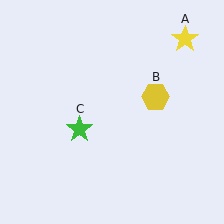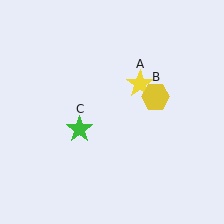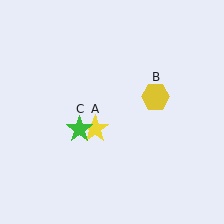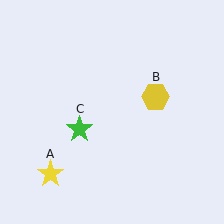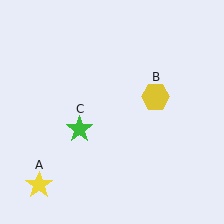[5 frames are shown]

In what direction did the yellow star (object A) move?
The yellow star (object A) moved down and to the left.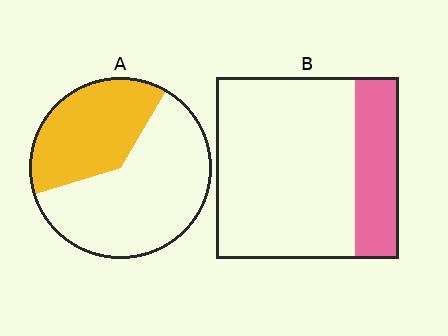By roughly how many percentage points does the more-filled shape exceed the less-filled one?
By roughly 15 percentage points (A over B).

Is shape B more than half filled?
No.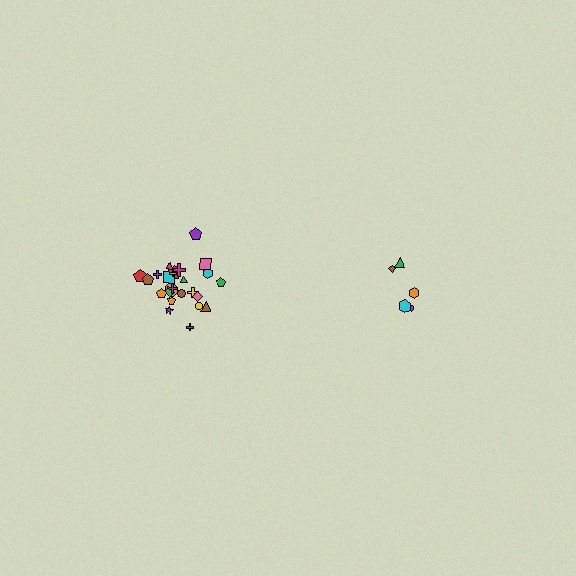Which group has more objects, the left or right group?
The left group.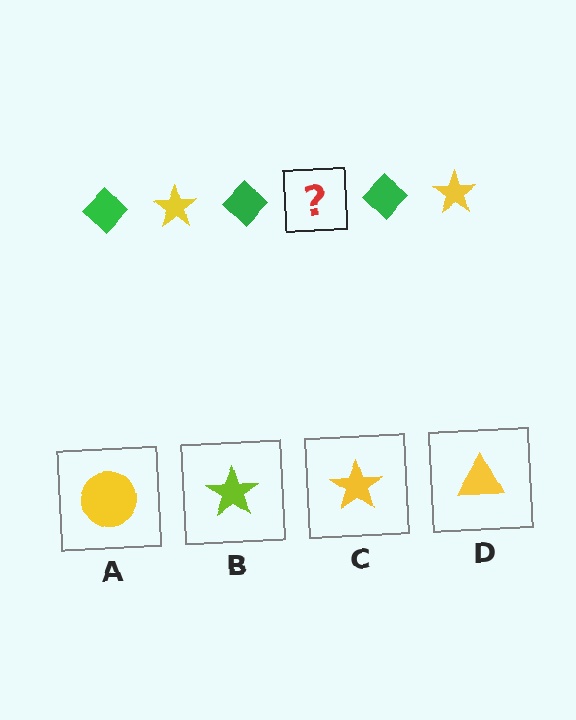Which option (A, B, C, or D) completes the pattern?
C.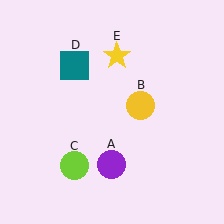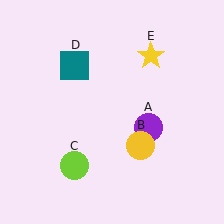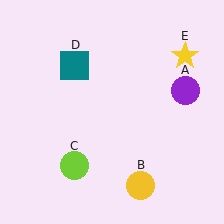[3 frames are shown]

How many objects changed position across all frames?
3 objects changed position: purple circle (object A), yellow circle (object B), yellow star (object E).